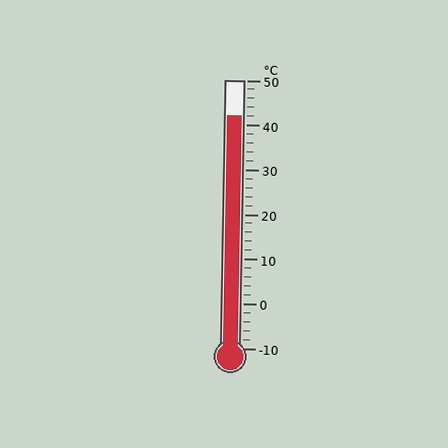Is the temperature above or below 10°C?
The temperature is above 10°C.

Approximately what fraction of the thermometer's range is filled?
The thermometer is filled to approximately 85% of its range.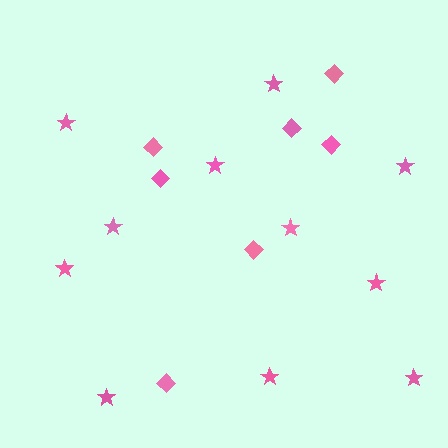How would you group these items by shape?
There are 2 groups: one group of diamonds (7) and one group of stars (11).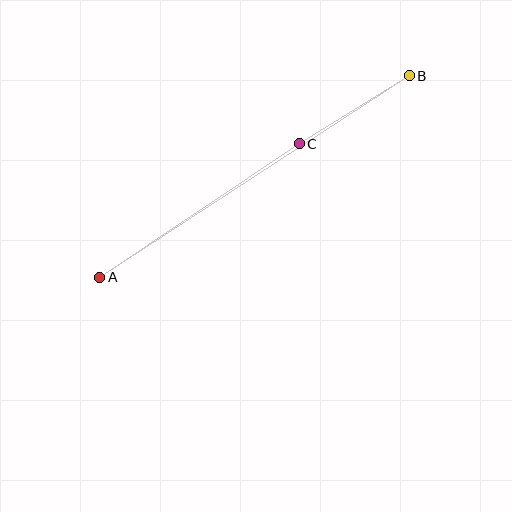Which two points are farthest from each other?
Points A and B are farthest from each other.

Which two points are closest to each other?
Points B and C are closest to each other.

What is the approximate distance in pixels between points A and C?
The distance between A and C is approximately 240 pixels.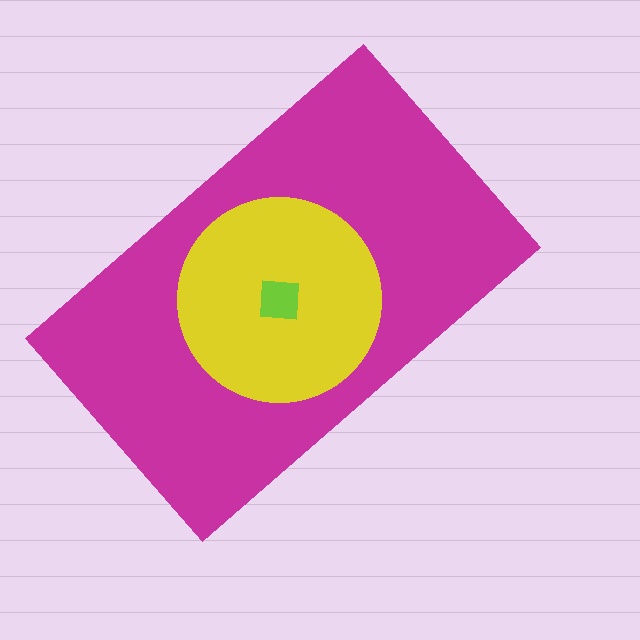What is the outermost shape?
The magenta rectangle.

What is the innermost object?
The lime square.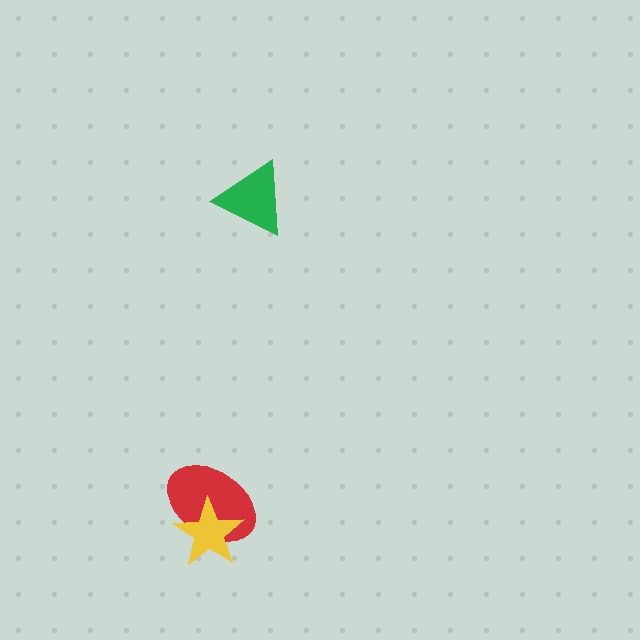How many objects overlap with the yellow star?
1 object overlaps with the yellow star.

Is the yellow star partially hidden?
No, no other shape covers it.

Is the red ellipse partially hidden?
Yes, it is partially covered by another shape.